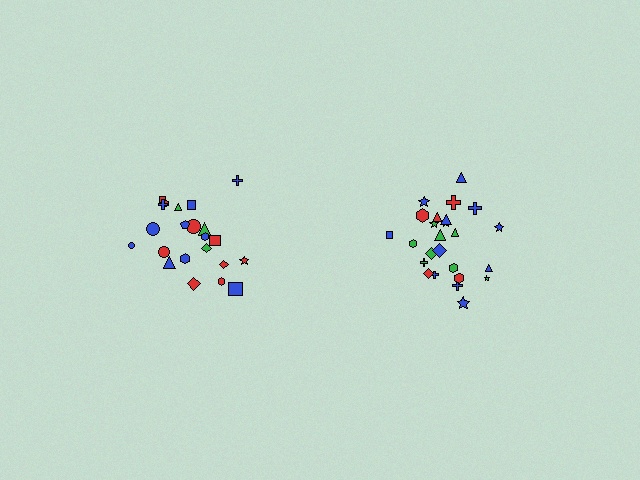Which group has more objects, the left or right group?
The right group.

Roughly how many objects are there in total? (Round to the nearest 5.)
Roughly 45 objects in total.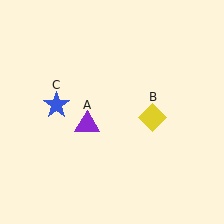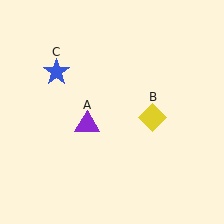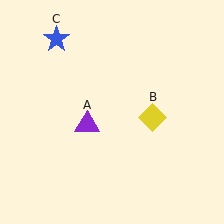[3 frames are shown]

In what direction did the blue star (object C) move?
The blue star (object C) moved up.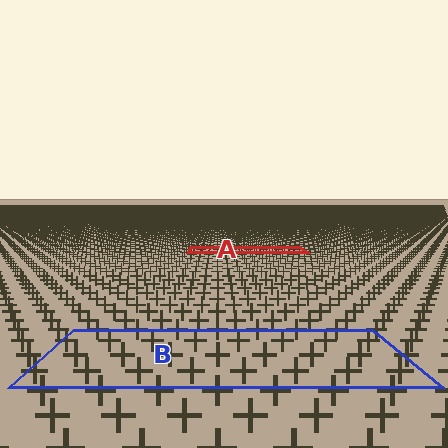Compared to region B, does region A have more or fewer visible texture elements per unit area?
Region A has more texture elements per unit area — they are packed more densely because it is farther away.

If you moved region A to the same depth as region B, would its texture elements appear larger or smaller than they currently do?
They would appear larger. At a closer depth, the same texture elements are projected at a bigger on-screen size.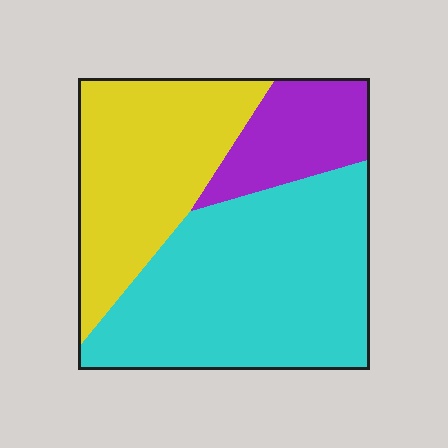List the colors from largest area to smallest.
From largest to smallest: cyan, yellow, purple.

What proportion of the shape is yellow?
Yellow covers roughly 35% of the shape.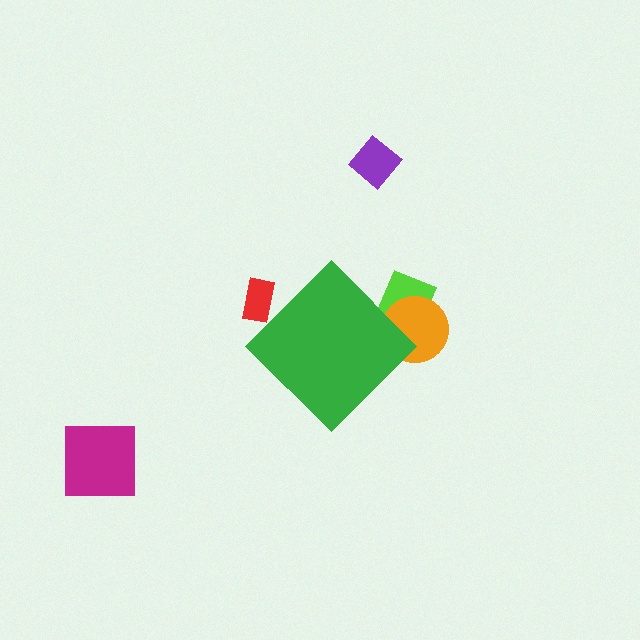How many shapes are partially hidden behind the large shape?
3 shapes are partially hidden.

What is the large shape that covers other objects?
A green diamond.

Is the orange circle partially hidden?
Yes, the orange circle is partially hidden behind the green diamond.